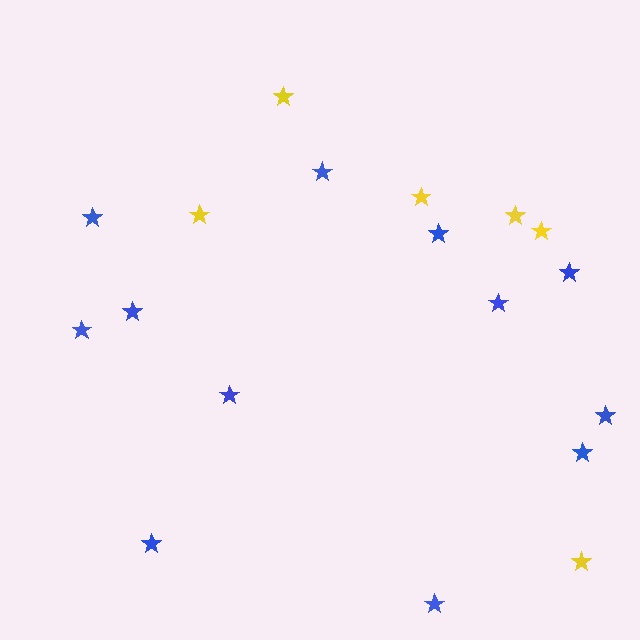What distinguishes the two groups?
There are 2 groups: one group of blue stars (12) and one group of yellow stars (6).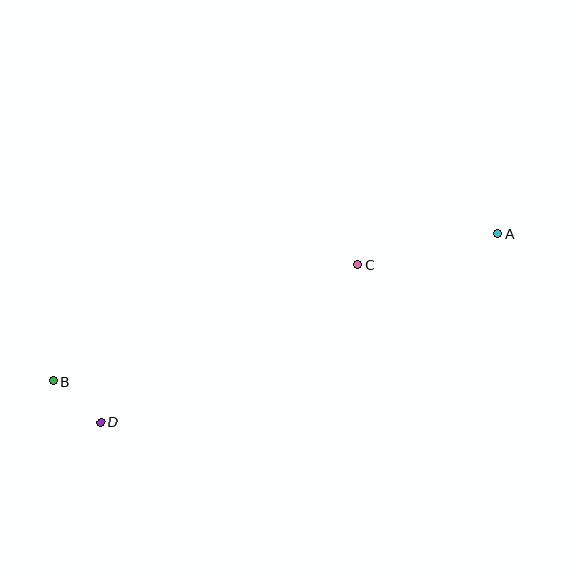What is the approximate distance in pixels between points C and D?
The distance between C and D is approximately 302 pixels.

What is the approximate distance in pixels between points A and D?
The distance between A and D is approximately 440 pixels.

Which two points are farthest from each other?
Points A and B are farthest from each other.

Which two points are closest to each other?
Points B and D are closest to each other.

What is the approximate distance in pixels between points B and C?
The distance between B and C is approximately 326 pixels.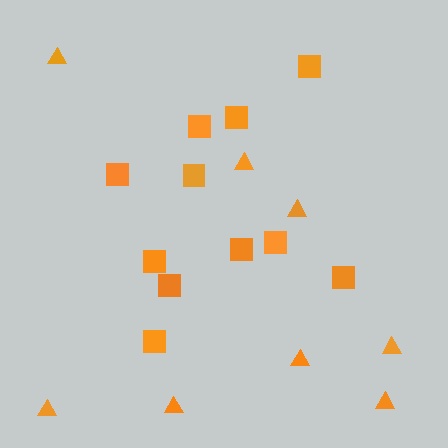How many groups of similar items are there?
There are 2 groups: one group of squares (11) and one group of triangles (8).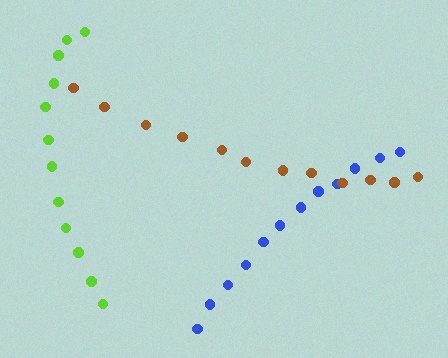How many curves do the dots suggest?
There are 3 distinct paths.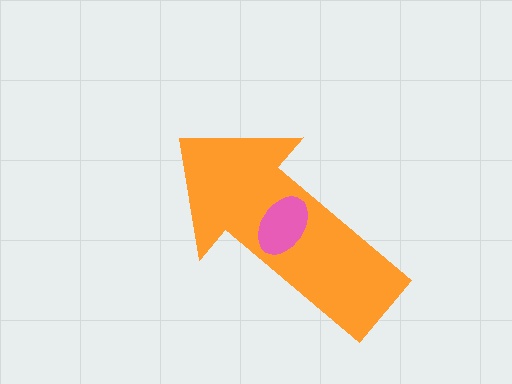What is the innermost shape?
The pink ellipse.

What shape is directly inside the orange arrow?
The pink ellipse.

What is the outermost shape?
The orange arrow.